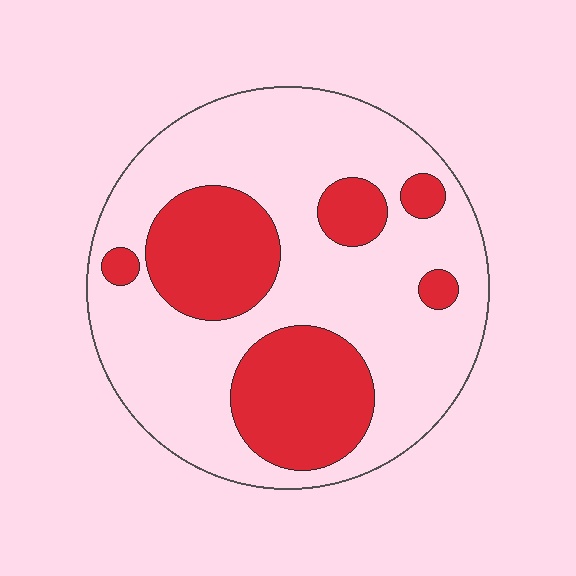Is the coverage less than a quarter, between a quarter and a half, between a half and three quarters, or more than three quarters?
Between a quarter and a half.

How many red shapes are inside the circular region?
6.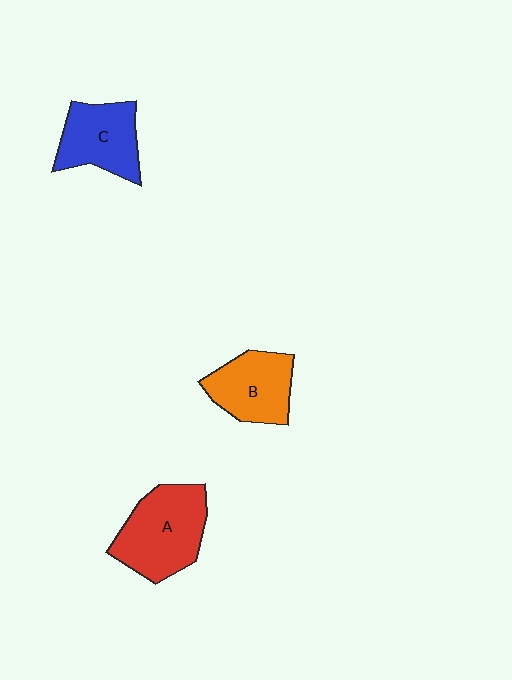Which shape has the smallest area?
Shape B (orange).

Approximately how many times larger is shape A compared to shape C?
Approximately 1.3 times.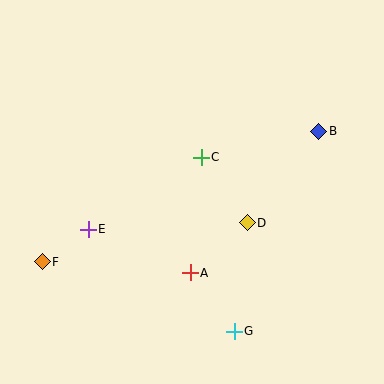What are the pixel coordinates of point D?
Point D is at (247, 223).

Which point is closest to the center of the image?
Point C at (201, 157) is closest to the center.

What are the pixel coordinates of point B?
Point B is at (319, 131).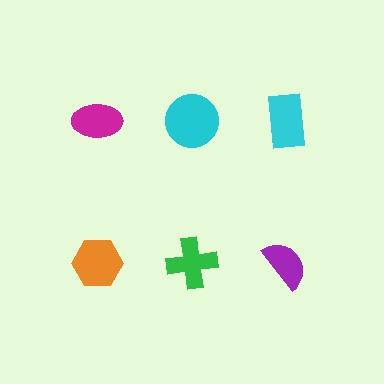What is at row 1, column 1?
A magenta ellipse.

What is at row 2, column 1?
An orange hexagon.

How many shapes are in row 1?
3 shapes.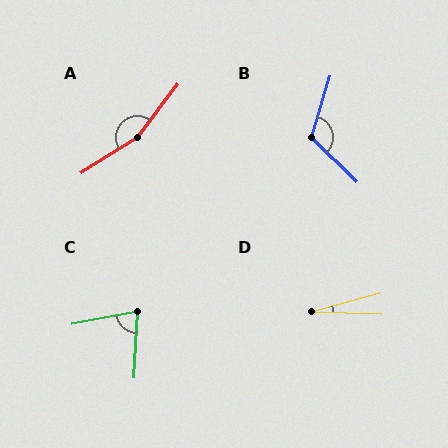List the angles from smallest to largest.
D (17°), C (76°), B (117°), A (159°).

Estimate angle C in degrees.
Approximately 76 degrees.